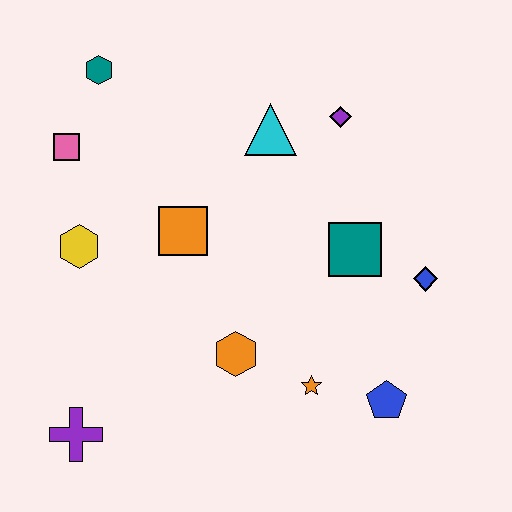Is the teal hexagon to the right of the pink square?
Yes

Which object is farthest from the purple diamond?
The purple cross is farthest from the purple diamond.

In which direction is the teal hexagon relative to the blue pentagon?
The teal hexagon is above the blue pentagon.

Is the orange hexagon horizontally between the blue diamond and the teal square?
No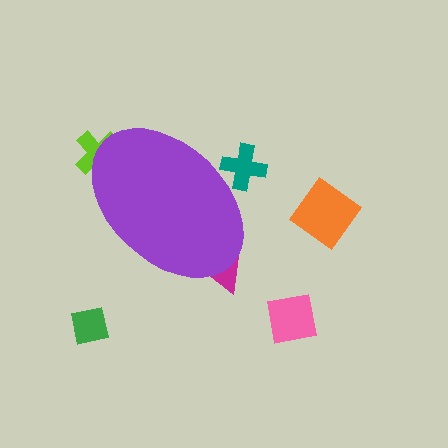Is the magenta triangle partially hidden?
Yes, the magenta triangle is partially hidden behind the purple ellipse.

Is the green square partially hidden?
No, the green square is fully visible.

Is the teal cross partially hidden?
Yes, the teal cross is partially hidden behind the purple ellipse.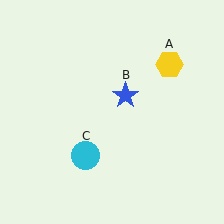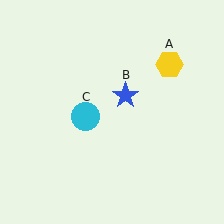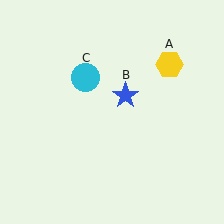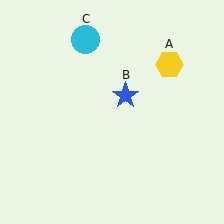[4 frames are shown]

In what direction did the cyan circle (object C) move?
The cyan circle (object C) moved up.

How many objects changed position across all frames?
1 object changed position: cyan circle (object C).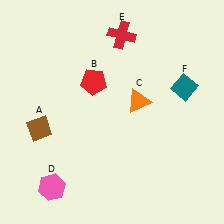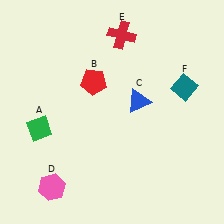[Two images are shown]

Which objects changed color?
A changed from brown to green. C changed from orange to blue.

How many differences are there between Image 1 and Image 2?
There are 2 differences between the two images.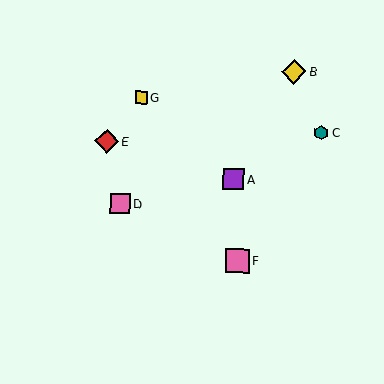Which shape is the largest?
The yellow diamond (labeled B) is the largest.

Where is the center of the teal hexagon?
The center of the teal hexagon is at (321, 132).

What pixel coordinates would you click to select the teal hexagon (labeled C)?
Click at (321, 132) to select the teal hexagon C.